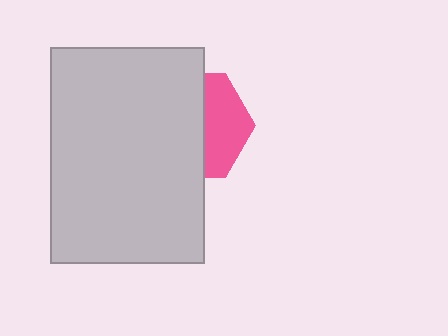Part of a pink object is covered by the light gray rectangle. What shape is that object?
It is a hexagon.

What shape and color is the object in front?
The object in front is a light gray rectangle.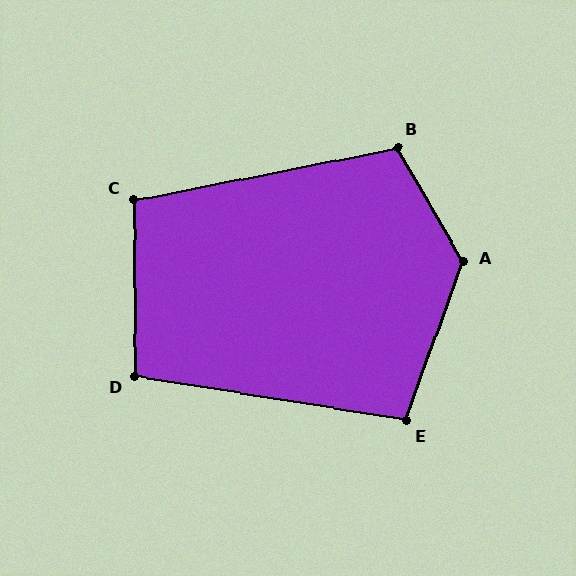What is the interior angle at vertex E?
Approximately 101 degrees (obtuse).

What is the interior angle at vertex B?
Approximately 109 degrees (obtuse).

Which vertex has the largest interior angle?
A, at approximately 130 degrees.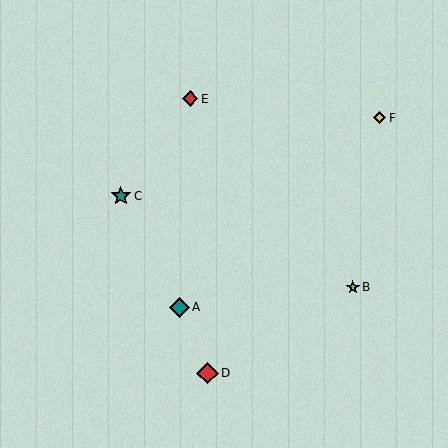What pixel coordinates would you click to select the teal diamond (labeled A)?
Click at (179, 307) to select the teal diamond A.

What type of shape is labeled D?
Shape D is a red diamond.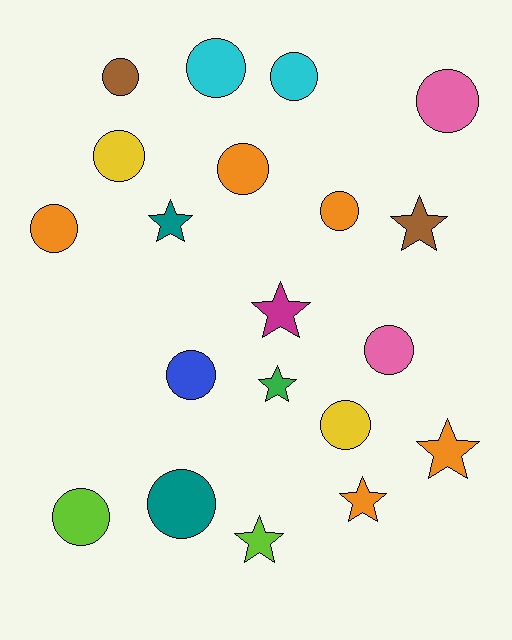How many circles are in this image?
There are 13 circles.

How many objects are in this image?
There are 20 objects.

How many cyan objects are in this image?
There are 2 cyan objects.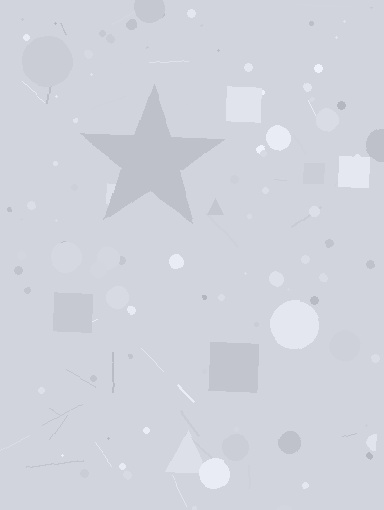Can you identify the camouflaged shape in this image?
The camouflaged shape is a star.